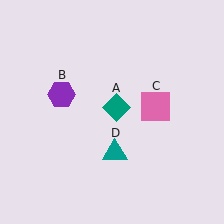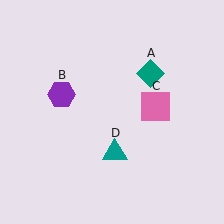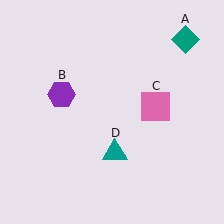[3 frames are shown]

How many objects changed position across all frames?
1 object changed position: teal diamond (object A).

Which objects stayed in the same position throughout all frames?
Purple hexagon (object B) and pink square (object C) and teal triangle (object D) remained stationary.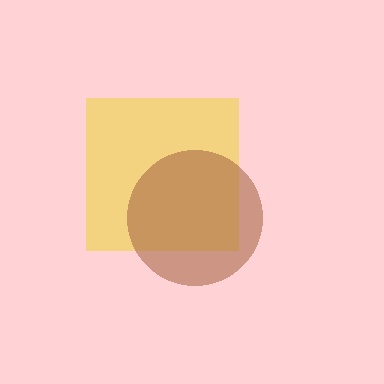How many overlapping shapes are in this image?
There are 2 overlapping shapes in the image.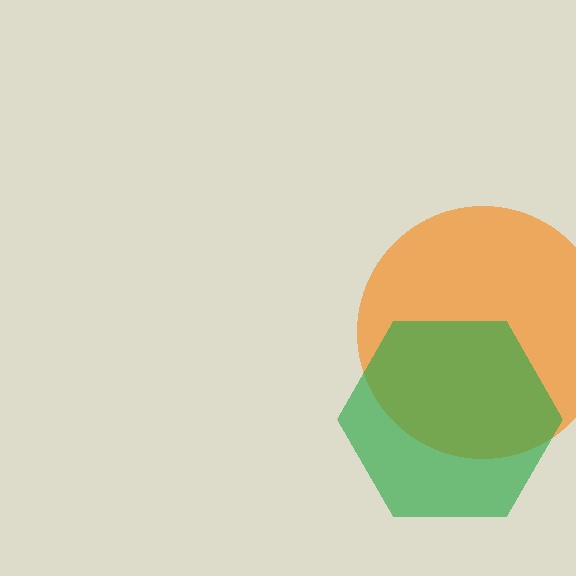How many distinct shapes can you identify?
There are 2 distinct shapes: an orange circle, a green hexagon.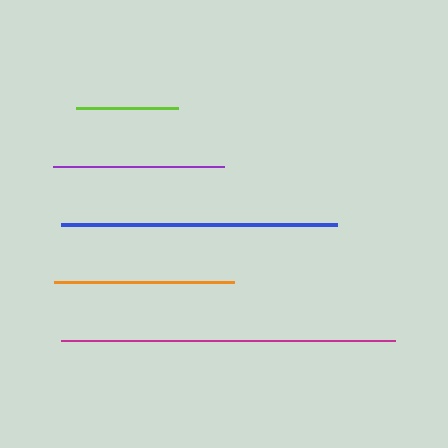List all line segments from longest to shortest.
From longest to shortest: magenta, blue, orange, purple, lime.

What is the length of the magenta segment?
The magenta segment is approximately 334 pixels long.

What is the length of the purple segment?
The purple segment is approximately 171 pixels long.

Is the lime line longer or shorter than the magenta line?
The magenta line is longer than the lime line.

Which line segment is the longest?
The magenta line is the longest at approximately 334 pixels.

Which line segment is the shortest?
The lime line is the shortest at approximately 101 pixels.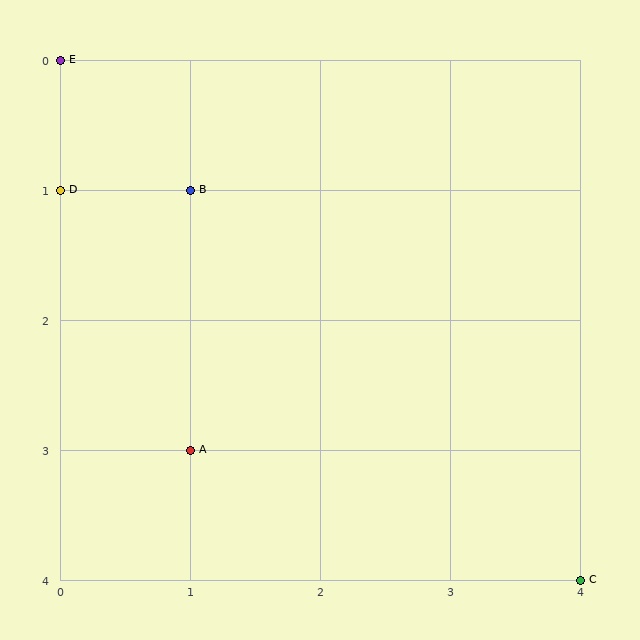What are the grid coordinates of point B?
Point B is at grid coordinates (1, 1).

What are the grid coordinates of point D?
Point D is at grid coordinates (0, 1).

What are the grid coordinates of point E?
Point E is at grid coordinates (0, 0).